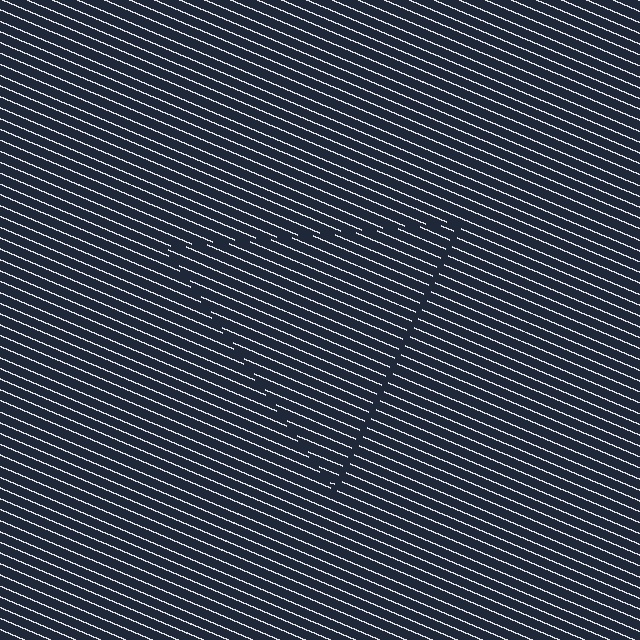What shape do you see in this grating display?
An illusory triangle. The interior of the shape contains the same grating, shifted by half a period — the contour is defined by the phase discontinuity where line-ends from the inner and outer gratings abut.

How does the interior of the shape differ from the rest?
The interior of the shape contains the same grating, shifted by half a period — the contour is defined by the phase discontinuity where line-ends from the inner and outer gratings abut.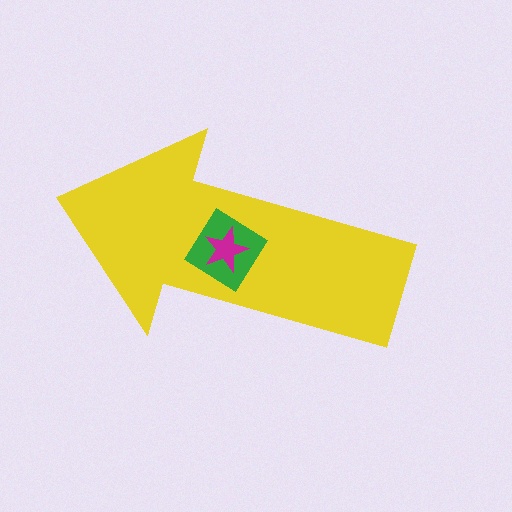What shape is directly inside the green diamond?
The magenta star.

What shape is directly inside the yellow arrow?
The green diamond.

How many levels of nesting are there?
3.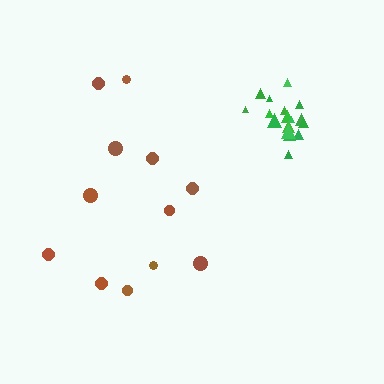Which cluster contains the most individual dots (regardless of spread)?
Green (17).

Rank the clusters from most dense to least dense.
green, brown.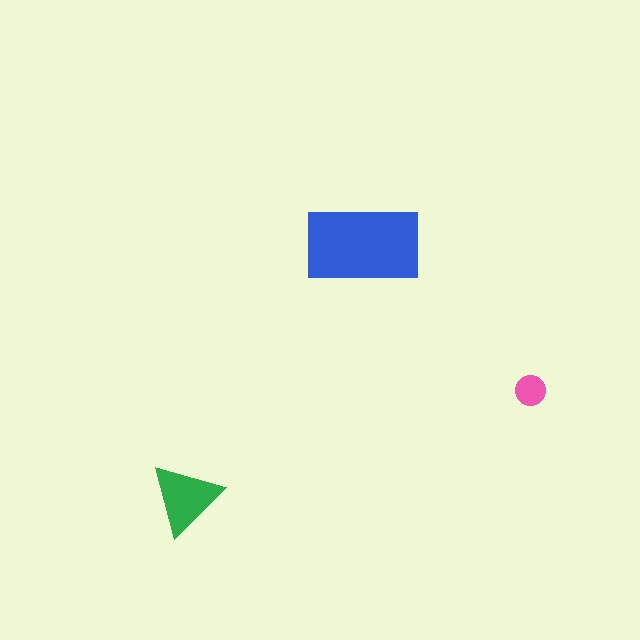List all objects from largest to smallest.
The blue rectangle, the green triangle, the pink circle.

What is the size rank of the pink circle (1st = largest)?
3rd.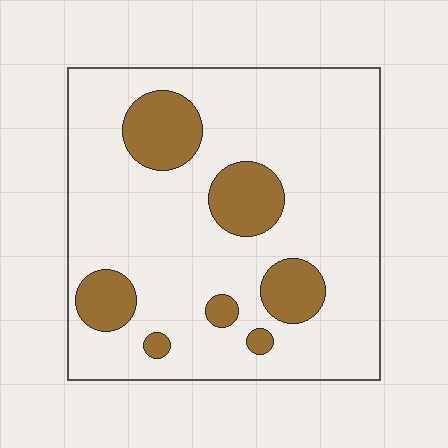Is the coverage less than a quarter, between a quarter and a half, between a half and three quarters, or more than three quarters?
Less than a quarter.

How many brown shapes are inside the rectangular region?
7.